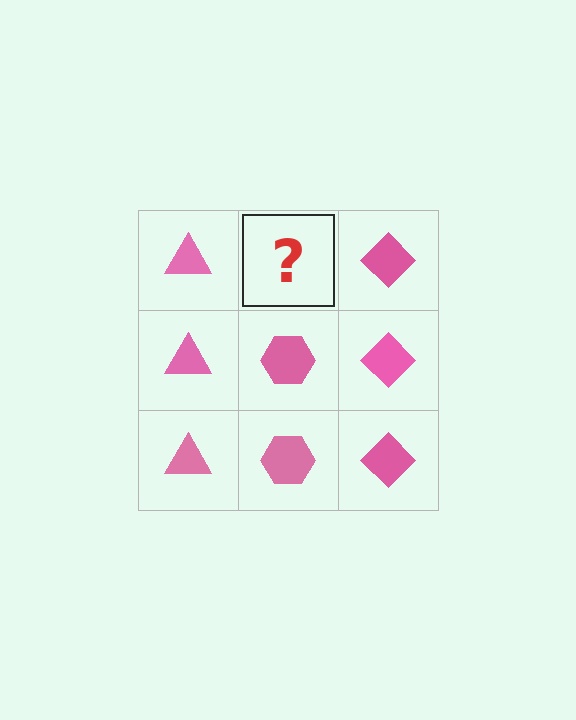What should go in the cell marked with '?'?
The missing cell should contain a pink hexagon.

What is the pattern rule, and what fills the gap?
The rule is that each column has a consistent shape. The gap should be filled with a pink hexagon.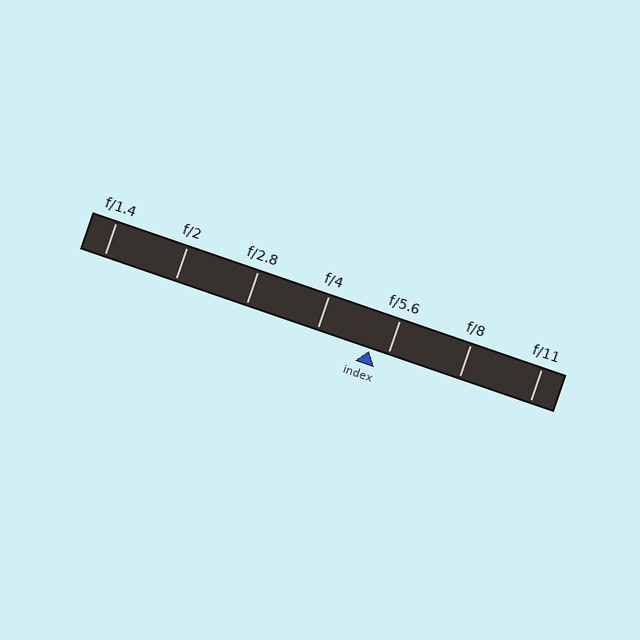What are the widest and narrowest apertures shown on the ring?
The widest aperture shown is f/1.4 and the narrowest is f/11.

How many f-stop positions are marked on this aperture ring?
There are 7 f-stop positions marked.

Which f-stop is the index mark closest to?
The index mark is closest to f/5.6.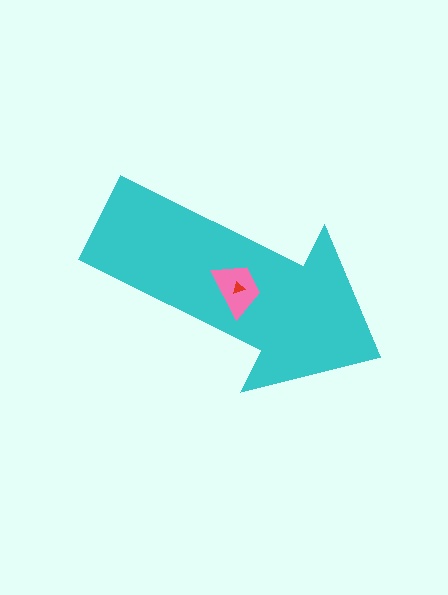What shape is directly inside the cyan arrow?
The pink trapezoid.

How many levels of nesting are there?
3.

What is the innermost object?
The red triangle.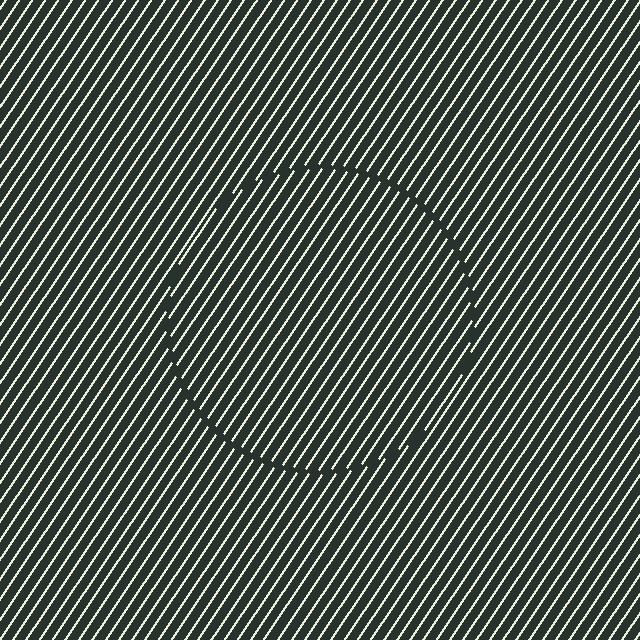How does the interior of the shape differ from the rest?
The interior of the shape contains the same grating, shifted by half a period — the contour is defined by the phase discontinuity where line-ends from the inner and outer gratings abut.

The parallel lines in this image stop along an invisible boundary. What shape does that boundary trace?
An illusory circle. The interior of the shape contains the same grating, shifted by half a period — the contour is defined by the phase discontinuity where line-ends from the inner and outer gratings abut.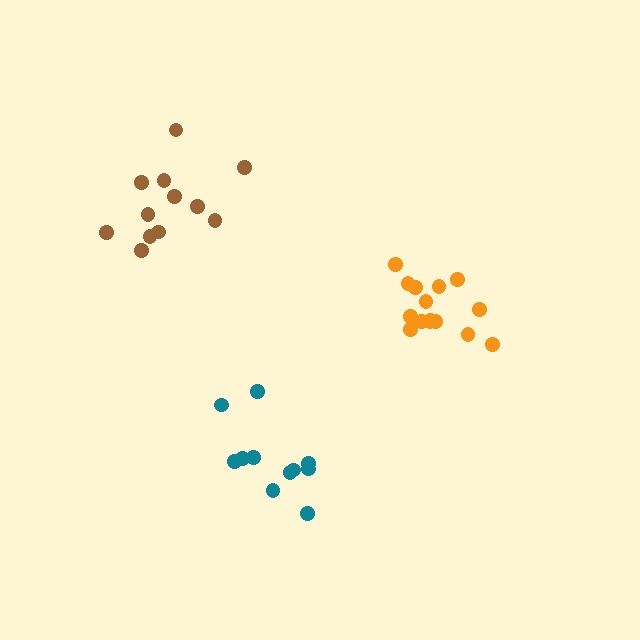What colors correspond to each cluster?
The clusters are colored: orange, brown, teal.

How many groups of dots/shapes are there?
There are 3 groups.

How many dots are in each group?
Group 1: 15 dots, Group 2: 12 dots, Group 3: 11 dots (38 total).